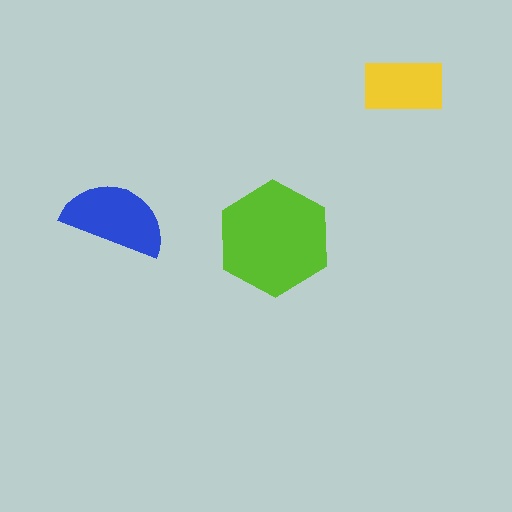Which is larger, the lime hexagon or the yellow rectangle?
The lime hexagon.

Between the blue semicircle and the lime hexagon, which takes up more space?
The lime hexagon.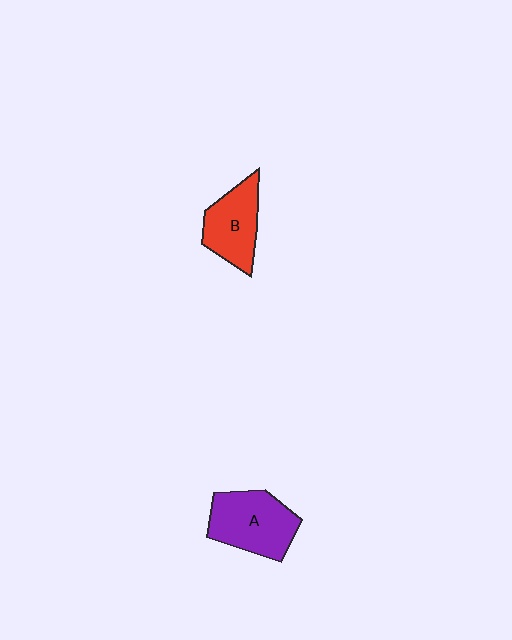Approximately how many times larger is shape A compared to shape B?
Approximately 1.2 times.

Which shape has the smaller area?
Shape B (red).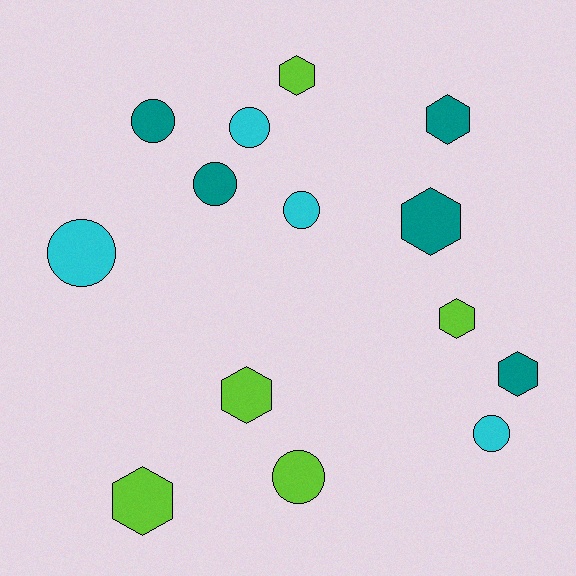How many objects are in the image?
There are 14 objects.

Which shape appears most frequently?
Hexagon, with 7 objects.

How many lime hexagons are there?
There are 4 lime hexagons.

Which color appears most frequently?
Teal, with 5 objects.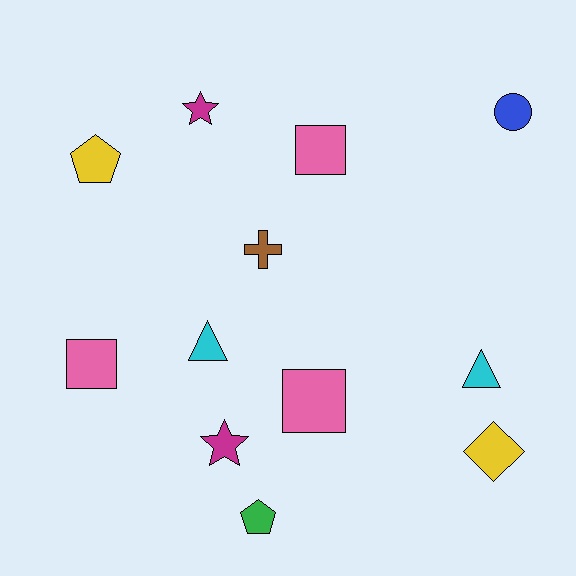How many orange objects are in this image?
There are no orange objects.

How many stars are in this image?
There are 2 stars.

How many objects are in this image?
There are 12 objects.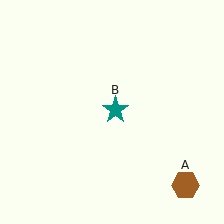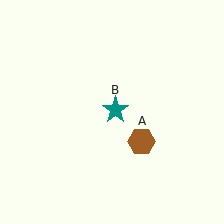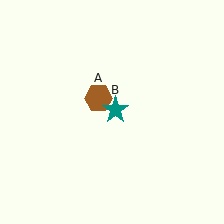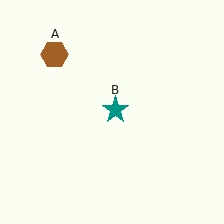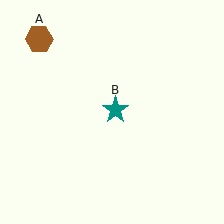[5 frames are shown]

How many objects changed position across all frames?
1 object changed position: brown hexagon (object A).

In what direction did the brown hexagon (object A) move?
The brown hexagon (object A) moved up and to the left.